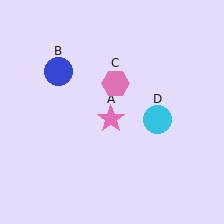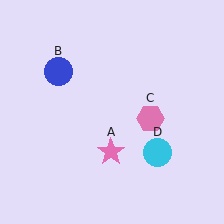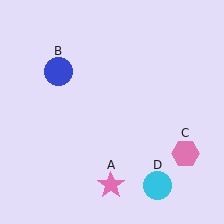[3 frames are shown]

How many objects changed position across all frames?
3 objects changed position: pink star (object A), pink hexagon (object C), cyan circle (object D).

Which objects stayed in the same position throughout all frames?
Blue circle (object B) remained stationary.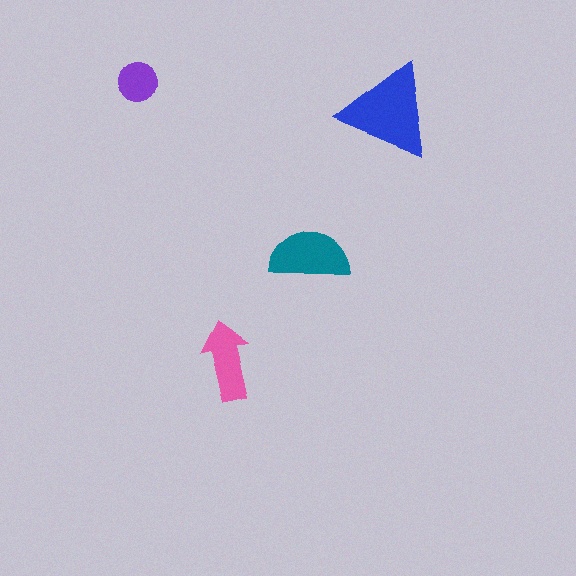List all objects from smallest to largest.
The purple circle, the pink arrow, the teal semicircle, the blue triangle.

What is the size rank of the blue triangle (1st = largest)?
1st.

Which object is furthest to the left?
The purple circle is leftmost.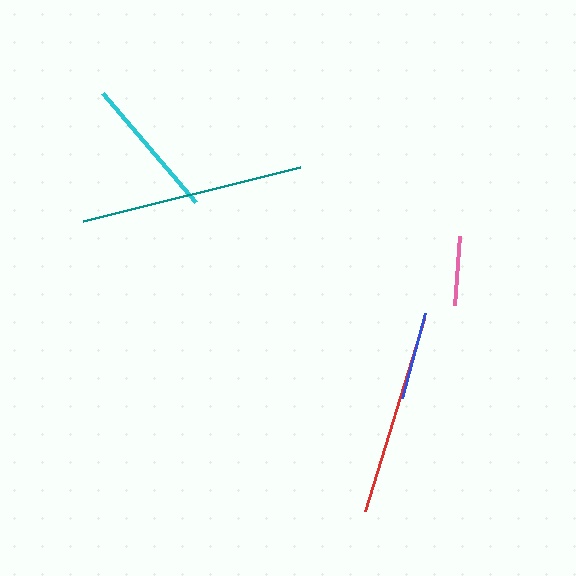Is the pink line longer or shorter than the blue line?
The blue line is longer than the pink line.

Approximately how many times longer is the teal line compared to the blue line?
The teal line is approximately 2.5 times the length of the blue line.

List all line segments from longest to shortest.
From longest to shortest: teal, red, cyan, blue, pink.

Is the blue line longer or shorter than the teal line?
The teal line is longer than the blue line.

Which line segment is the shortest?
The pink line is the shortest at approximately 69 pixels.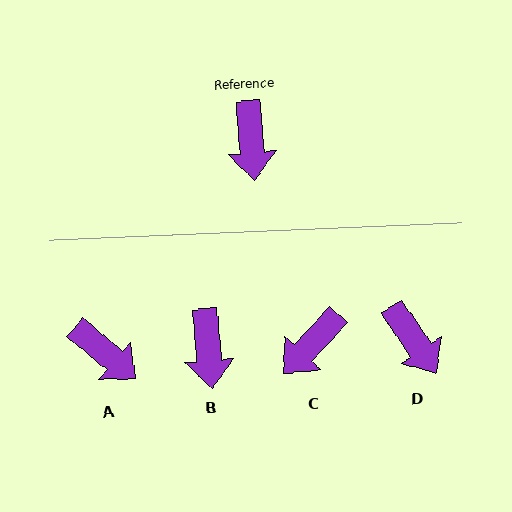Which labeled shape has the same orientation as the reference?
B.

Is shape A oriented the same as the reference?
No, it is off by about 45 degrees.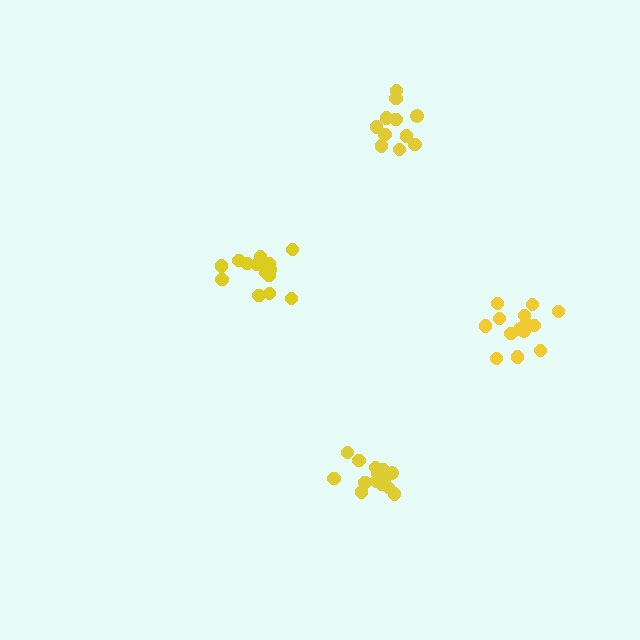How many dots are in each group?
Group 1: 14 dots, Group 2: 14 dots, Group 3: 11 dots, Group 4: 14 dots (53 total).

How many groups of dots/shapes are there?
There are 4 groups.